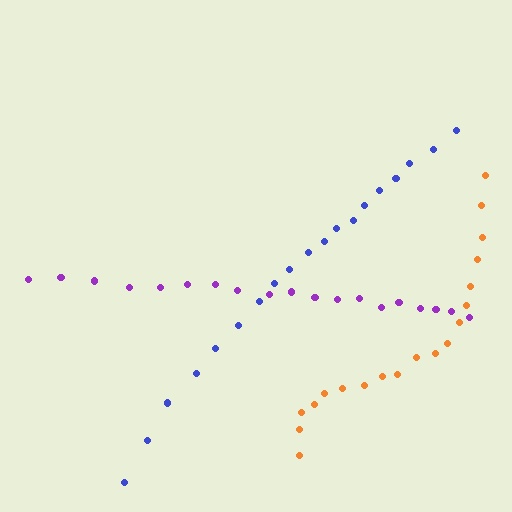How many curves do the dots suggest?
There are 3 distinct paths.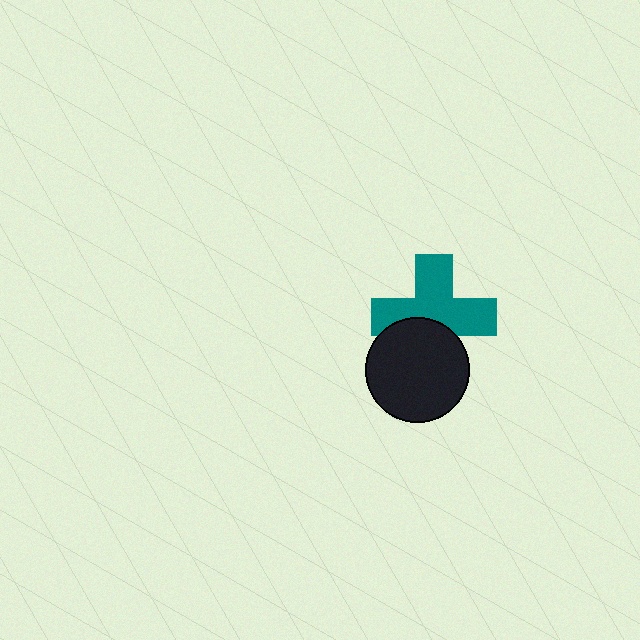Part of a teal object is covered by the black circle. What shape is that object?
It is a cross.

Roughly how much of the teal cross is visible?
Most of it is visible (roughly 67%).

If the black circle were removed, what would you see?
You would see the complete teal cross.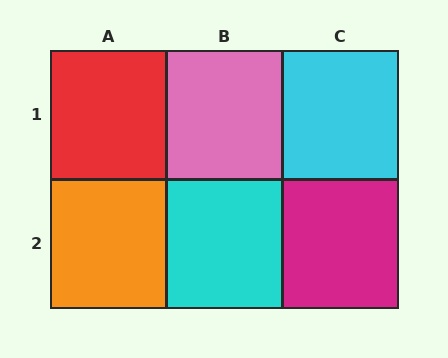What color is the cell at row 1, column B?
Pink.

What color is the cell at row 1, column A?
Red.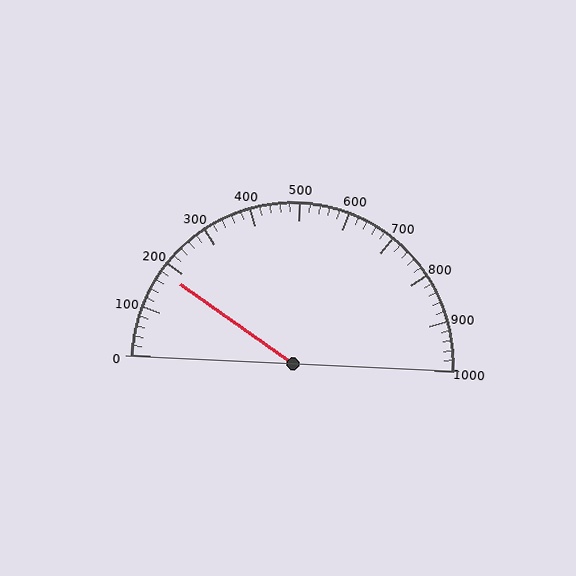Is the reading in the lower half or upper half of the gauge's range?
The reading is in the lower half of the range (0 to 1000).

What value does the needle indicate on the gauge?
The needle indicates approximately 180.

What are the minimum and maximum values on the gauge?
The gauge ranges from 0 to 1000.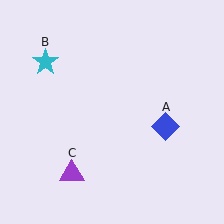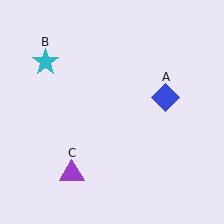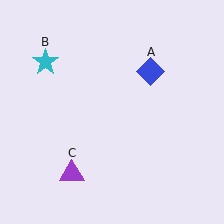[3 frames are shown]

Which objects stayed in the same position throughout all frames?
Cyan star (object B) and purple triangle (object C) remained stationary.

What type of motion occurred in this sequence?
The blue diamond (object A) rotated counterclockwise around the center of the scene.